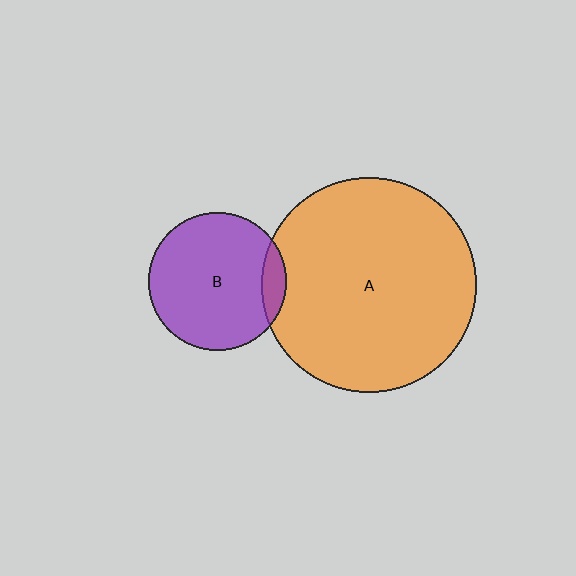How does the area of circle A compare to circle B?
Approximately 2.4 times.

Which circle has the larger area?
Circle A (orange).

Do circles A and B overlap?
Yes.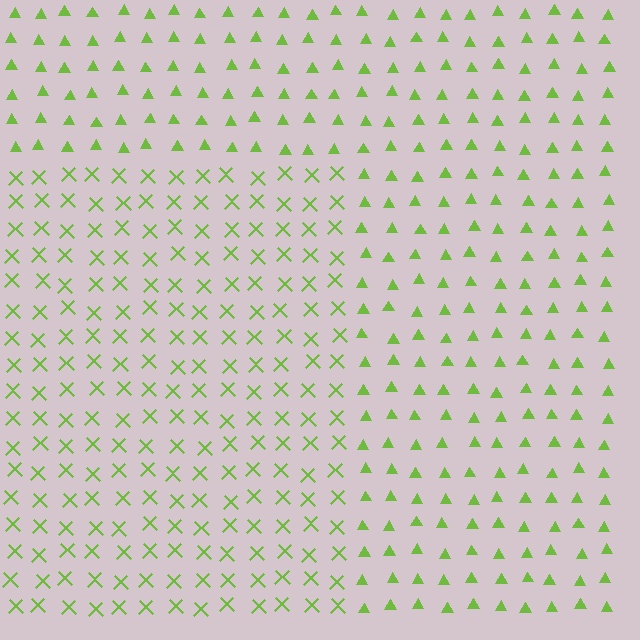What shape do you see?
I see a rectangle.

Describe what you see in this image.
The image is filled with small lime elements arranged in a uniform grid. A rectangle-shaped region contains X marks, while the surrounding area contains triangles. The boundary is defined purely by the change in element shape.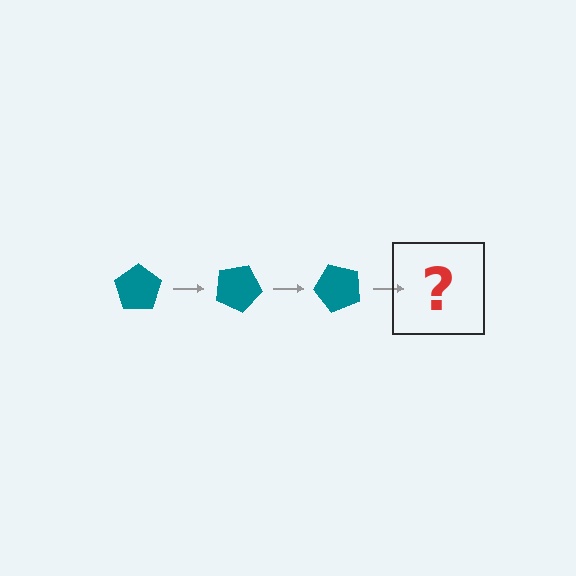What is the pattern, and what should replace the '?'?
The pattern is that the pentagon rotates 25 degrees each step. The '?' should be a teal pentagon rotated 75 degrees.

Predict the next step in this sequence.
The next step is a teal pentagon rotated 75 degrees.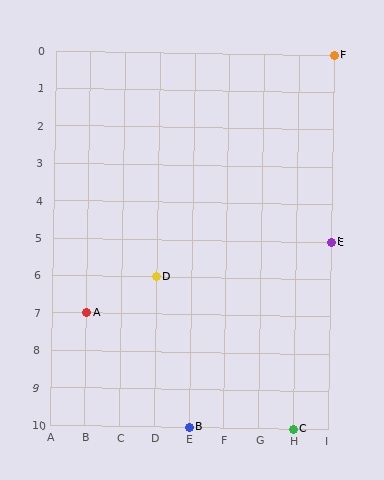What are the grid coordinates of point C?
Point C is at grid coordinates (H, 10).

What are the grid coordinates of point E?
Point E is at grid coordinates (I, 5).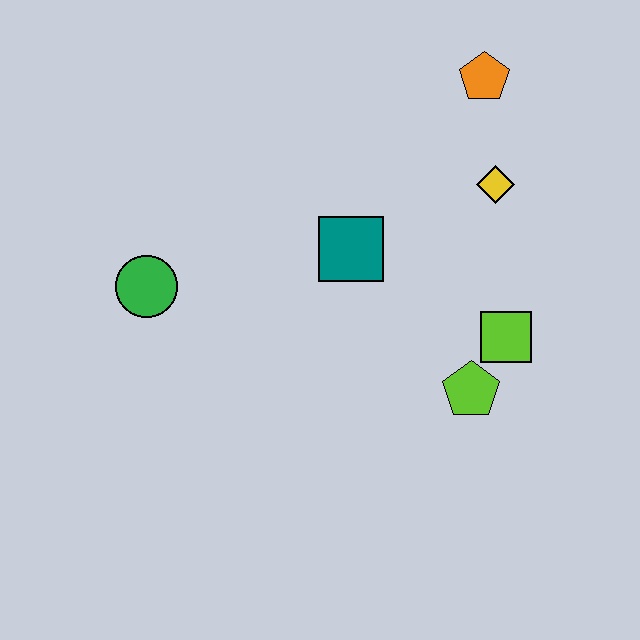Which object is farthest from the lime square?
The green circle is farthest from the lime square.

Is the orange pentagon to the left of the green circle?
No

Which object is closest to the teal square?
The yellow diamond is closest to the teal square.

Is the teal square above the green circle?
Yes